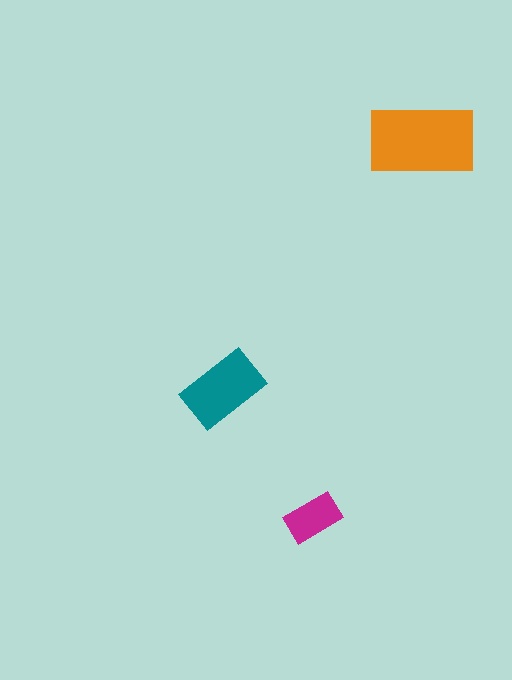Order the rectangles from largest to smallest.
the orange one, the teal one, the magenta one.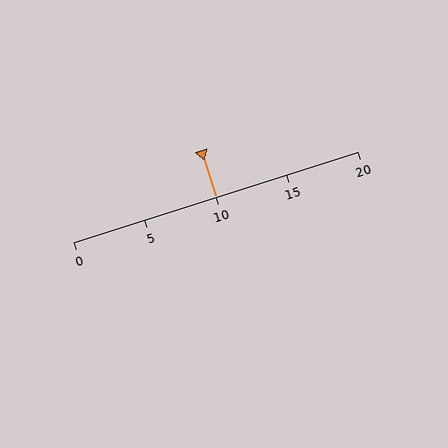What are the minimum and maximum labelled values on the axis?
The axis runs from 0 to 20.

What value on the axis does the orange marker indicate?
The marker indicates approximately 10.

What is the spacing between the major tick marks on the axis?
The major ticks are spaced 5 apart.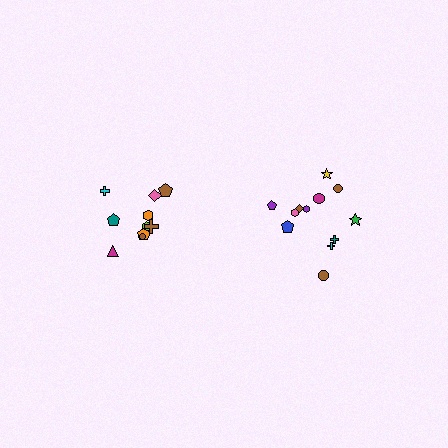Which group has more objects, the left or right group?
The right group.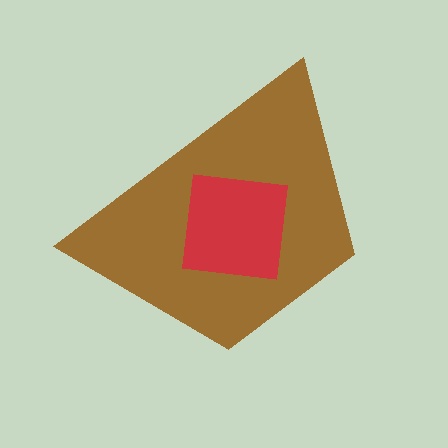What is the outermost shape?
The brown trapezoid.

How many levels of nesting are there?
2.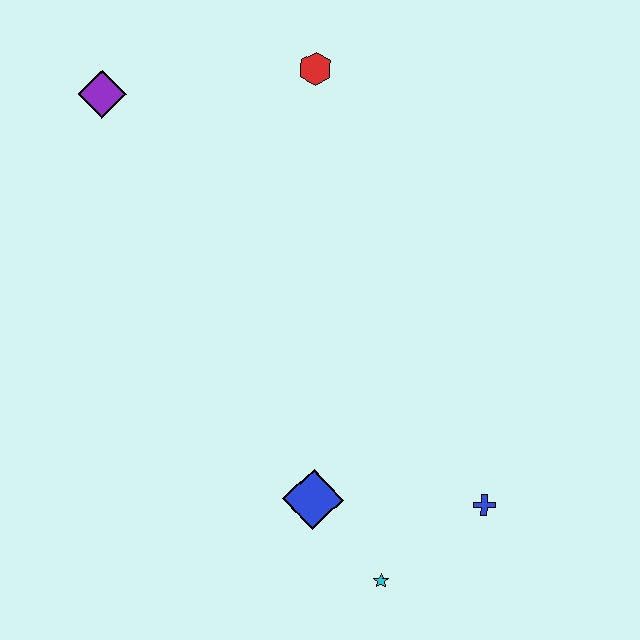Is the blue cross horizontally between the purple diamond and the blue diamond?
No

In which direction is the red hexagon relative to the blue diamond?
The red hexagon is above the blue diamond.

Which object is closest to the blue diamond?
The cyan star is closest to the blue diamond.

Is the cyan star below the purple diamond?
Yes